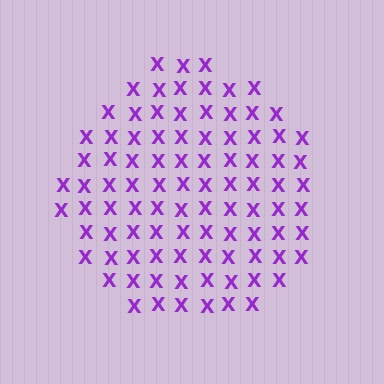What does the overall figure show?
The overall figure shows a circle.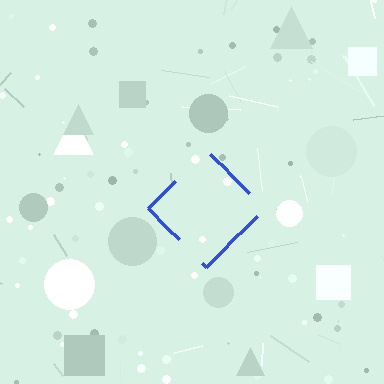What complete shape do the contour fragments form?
The contour fragments form a diamond.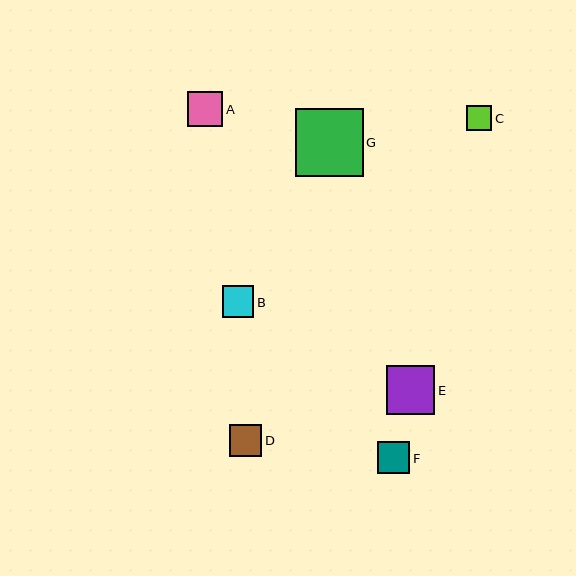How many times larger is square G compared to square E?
Square G is approximately 1.4 times the size of square E.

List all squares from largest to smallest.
From largest to smallest: G, E, A, F, D, B, C.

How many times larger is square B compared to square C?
Square B is approximately 1.3 times the size of square C.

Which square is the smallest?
Square C is the smallest with a size of approximately 25 pixels.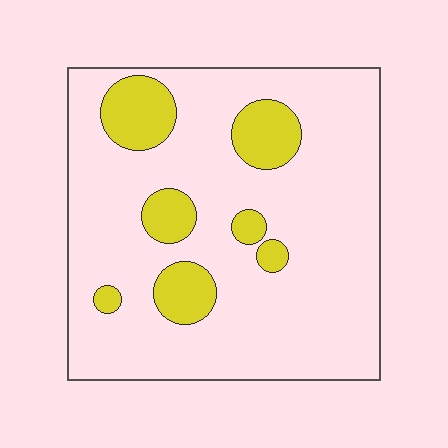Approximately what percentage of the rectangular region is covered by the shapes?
Approximately 15%.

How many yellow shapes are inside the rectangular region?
7.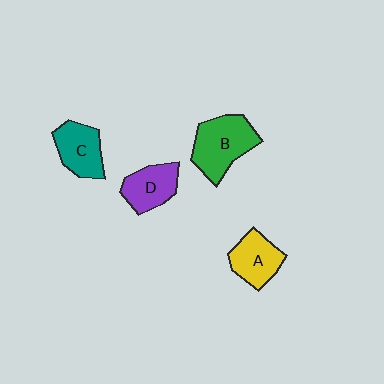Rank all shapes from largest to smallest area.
From largest to smallest: B (green), C (teal), A (yellow), D (purple).